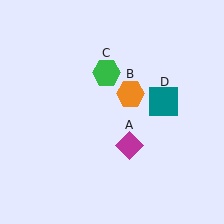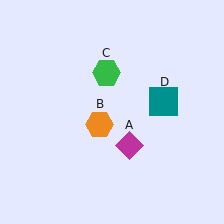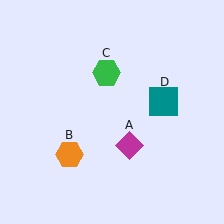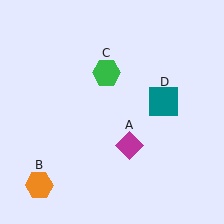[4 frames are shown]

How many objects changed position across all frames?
1 object changed position: orange hexagon (object B).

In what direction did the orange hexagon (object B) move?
The orange hexagon (object B) moved down and to the left.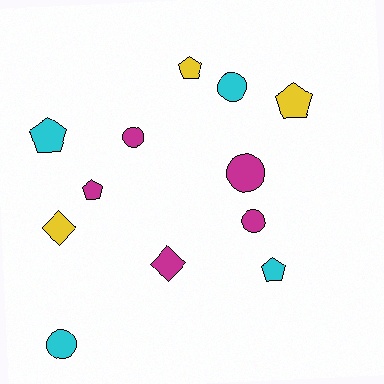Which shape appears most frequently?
Circle, with 5 objects.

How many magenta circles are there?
There are 3 magenta circles.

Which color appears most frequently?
Magenta, with 5 objects.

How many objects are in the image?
There are 12 objects.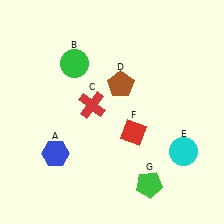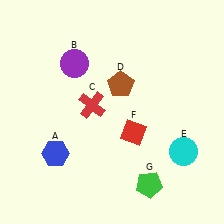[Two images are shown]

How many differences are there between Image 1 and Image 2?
There is 1 difference between the two images.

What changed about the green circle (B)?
In Image 1, B is green. In Image 2, it changed to purple.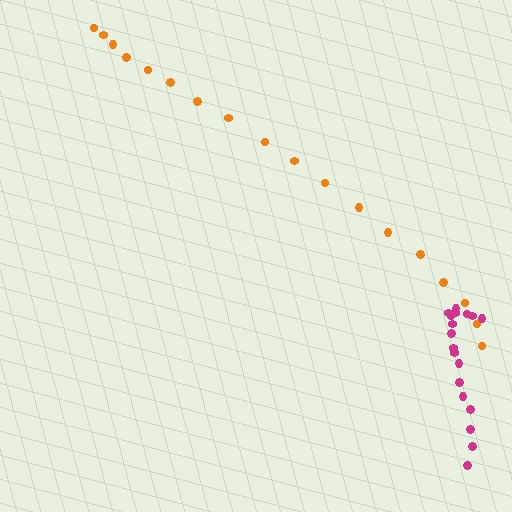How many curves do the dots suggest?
There are 2 distinct paths.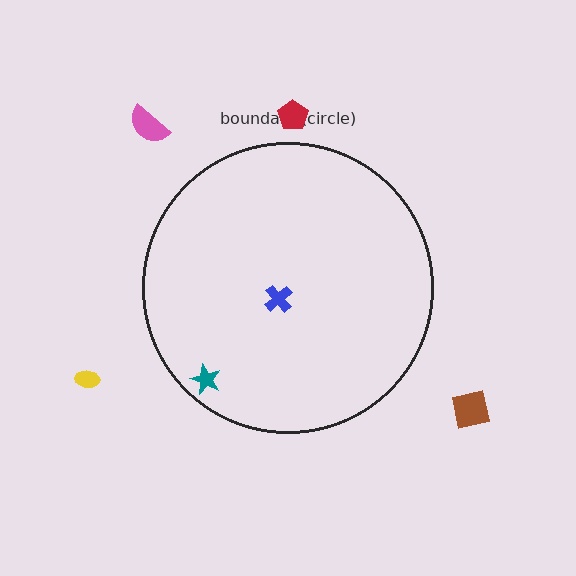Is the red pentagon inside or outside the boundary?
Outside.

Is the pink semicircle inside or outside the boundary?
Outside.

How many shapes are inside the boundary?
2 inside, 4 outside.